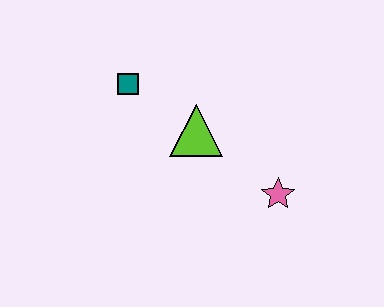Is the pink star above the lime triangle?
No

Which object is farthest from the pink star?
The teal square is farthest from the pink star.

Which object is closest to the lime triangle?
The teal square is closest to the lime triangle.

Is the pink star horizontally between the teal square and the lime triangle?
No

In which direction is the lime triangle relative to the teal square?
The lime triangle is to the right of the teal square.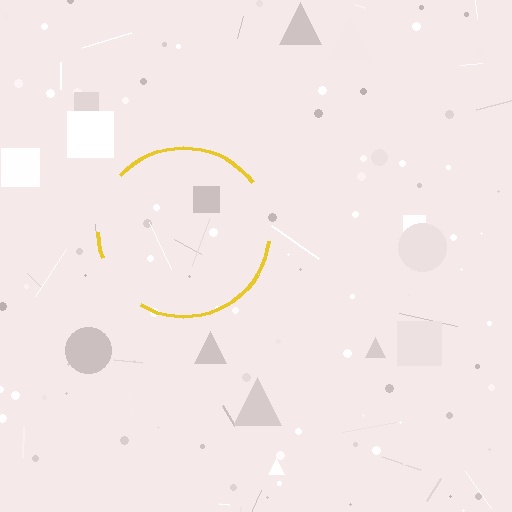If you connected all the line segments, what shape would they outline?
They would outline a circle.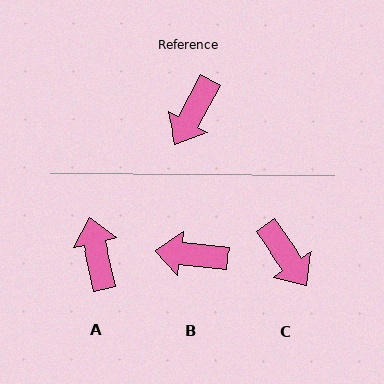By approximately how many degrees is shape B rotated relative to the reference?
Approximately 68 degrees clockwise.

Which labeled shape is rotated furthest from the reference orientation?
A, about 139 degrees away.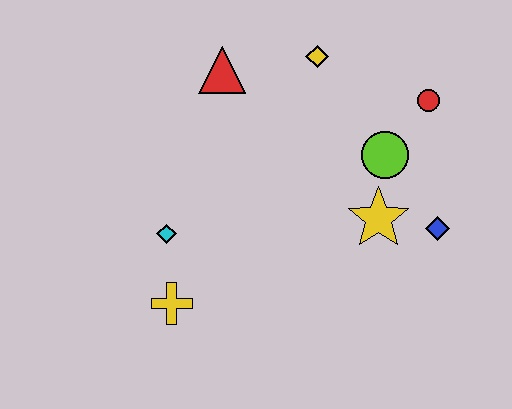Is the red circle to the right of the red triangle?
Yes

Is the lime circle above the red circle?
No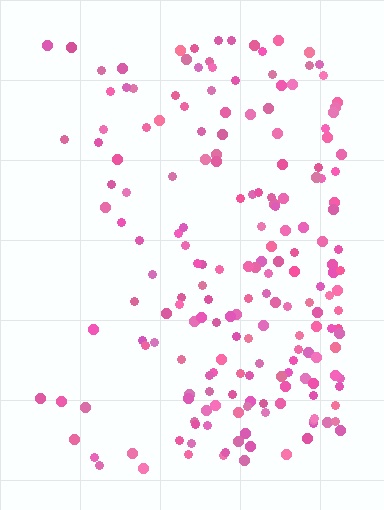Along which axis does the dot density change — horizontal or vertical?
Horizontal.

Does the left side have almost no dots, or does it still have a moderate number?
Still a moderate number, just noticeably fewer than the right.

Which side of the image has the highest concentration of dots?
The right.